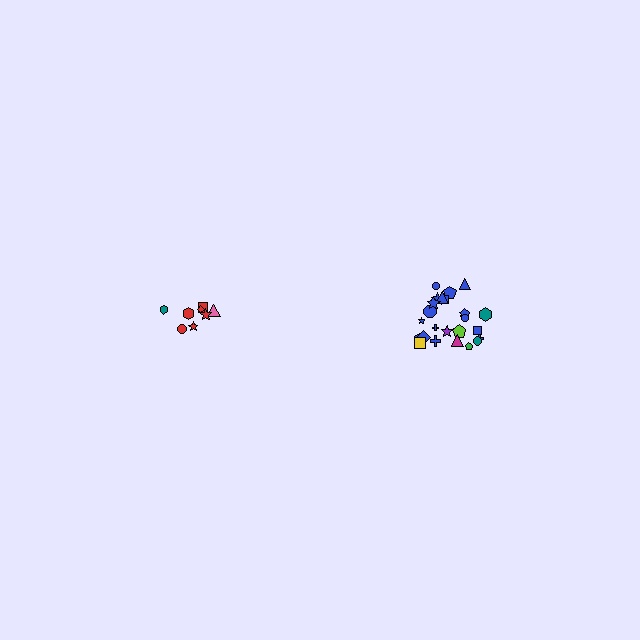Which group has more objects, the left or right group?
The right group.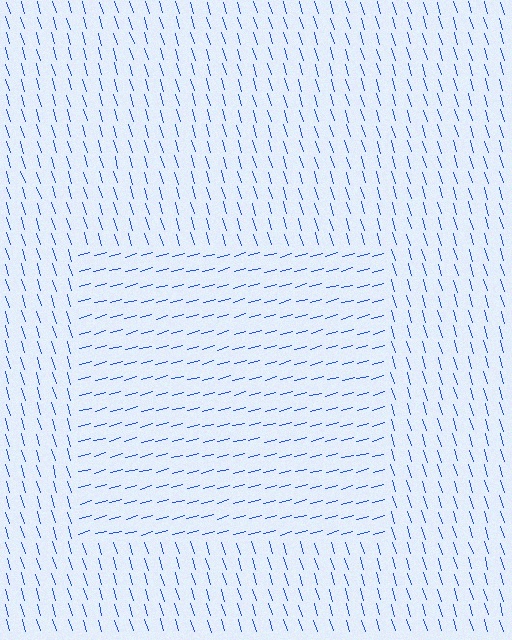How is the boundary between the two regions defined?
The boundary is defined purely by a change in line orientation (approximately 88 degrees difference). All lines are the same color and thickness.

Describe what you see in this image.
The image is filled with small blue line segments. A rectangle region in the image has lines oriented differently from the surrounding lines, creating a visible texture boundary.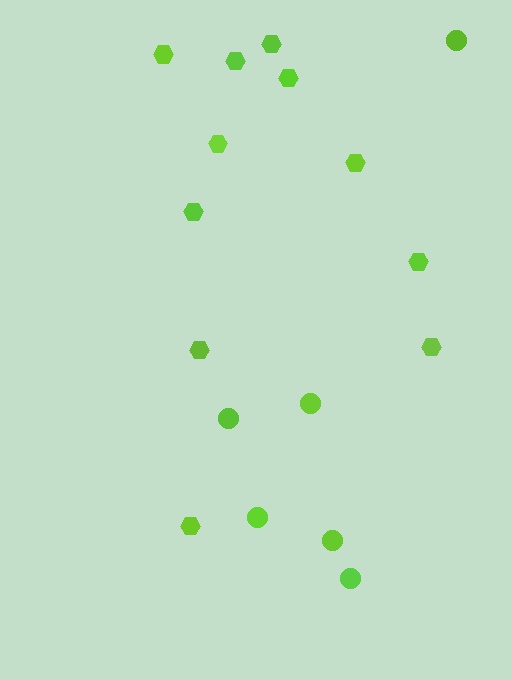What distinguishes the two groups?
There are 2 groups: one group of hexagons (11) and one group of circles (6).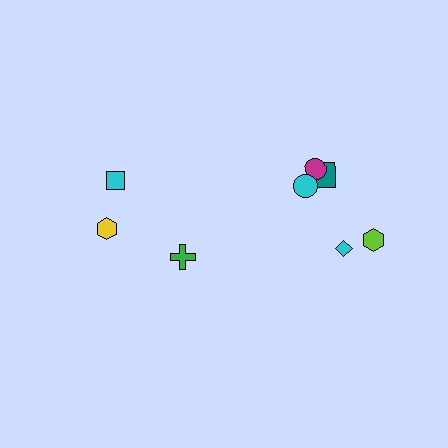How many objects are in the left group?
There are 3 objects.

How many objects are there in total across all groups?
There are 8 objects.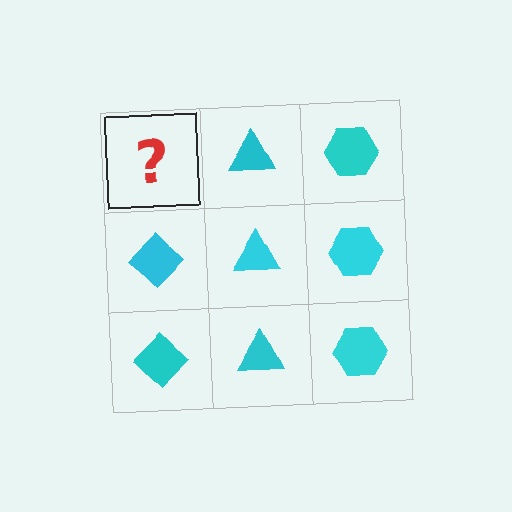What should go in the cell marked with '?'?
The missing cell should contain a cyan diamond.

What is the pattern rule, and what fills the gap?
The rule is that each column has a consistent shape. The gap should be filled with a cyan diamond.